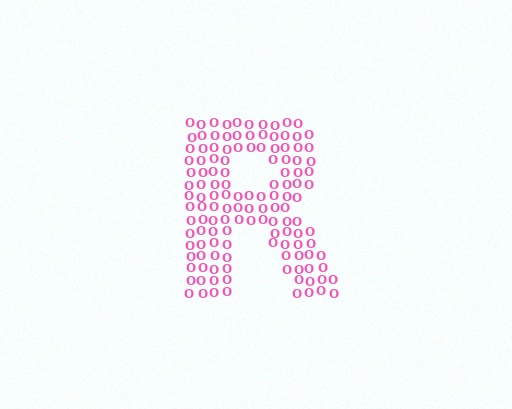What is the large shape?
The large shape is the letter R.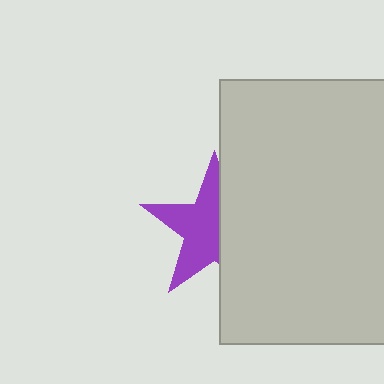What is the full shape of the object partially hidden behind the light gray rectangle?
The partially hidden object is a purple star.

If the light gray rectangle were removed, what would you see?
You would see the complete purple star.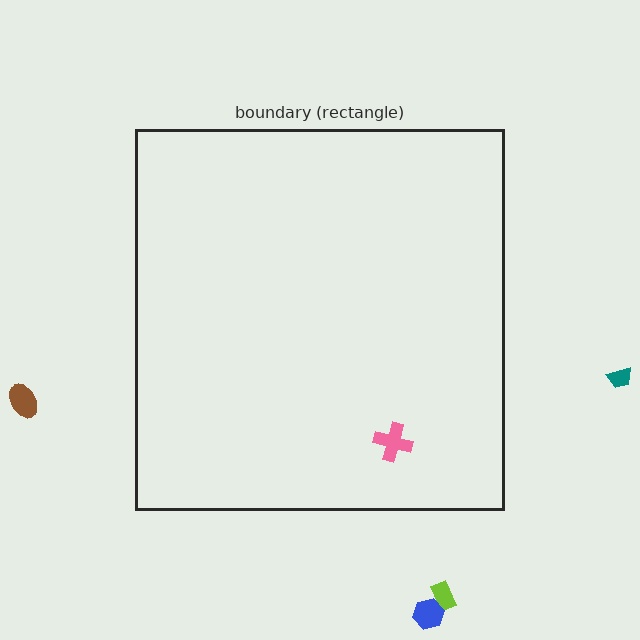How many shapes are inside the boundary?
1 inside, 4 outside.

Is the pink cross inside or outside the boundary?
Inside.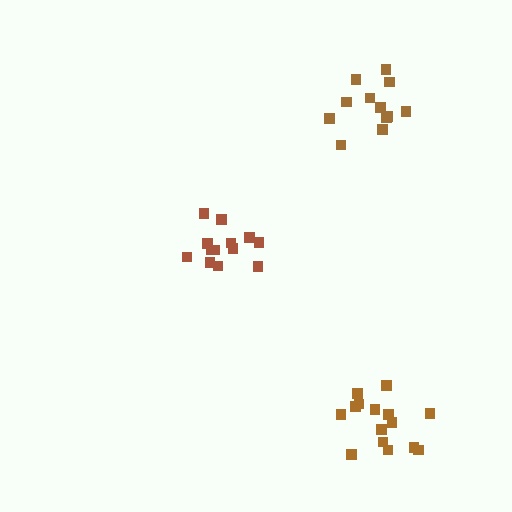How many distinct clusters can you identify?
There are 3 distinct clusters.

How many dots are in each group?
Group 1: 13 dots, Group 2: 15 dots, Group 3: 12 dots (40 total).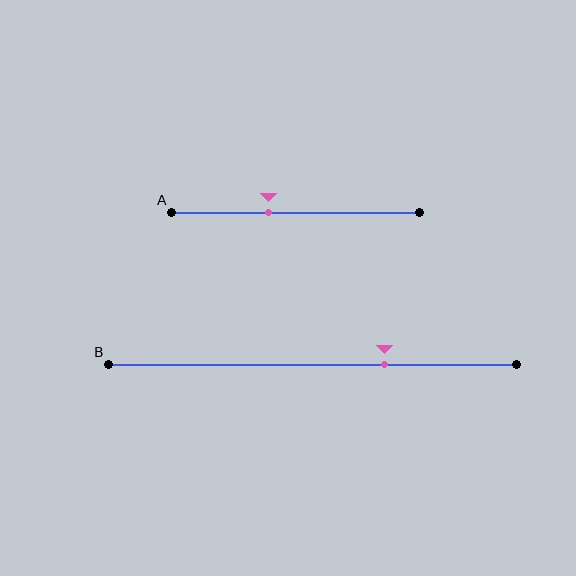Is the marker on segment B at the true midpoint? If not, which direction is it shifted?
No, the marker on segment B is shifted to the right by about 18% of the segment length.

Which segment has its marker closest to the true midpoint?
Segment A has its marker closest to the true midpoint.